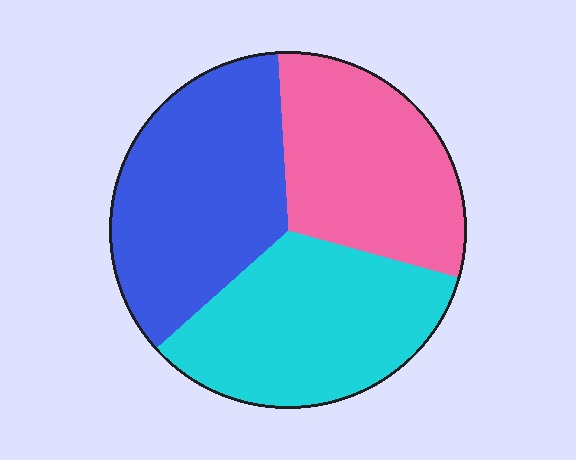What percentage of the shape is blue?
Blue takes up about three eighths (3/8) of the shape.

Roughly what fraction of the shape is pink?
Pink takes up about one third (1/3) of the shape.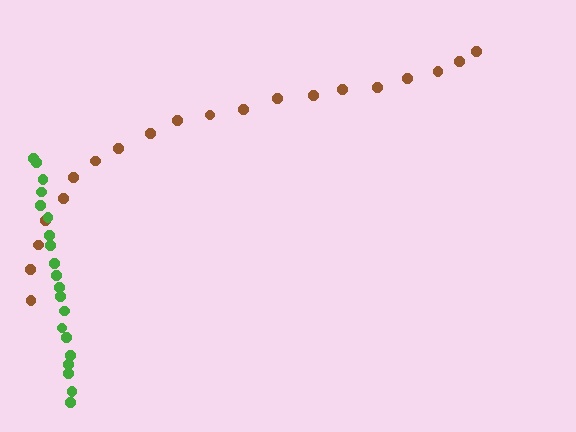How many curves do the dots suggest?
There are 2 distinct paths.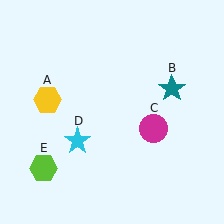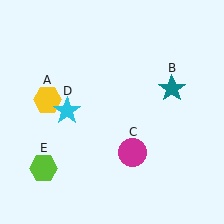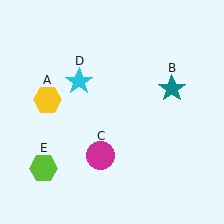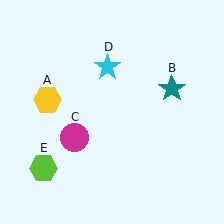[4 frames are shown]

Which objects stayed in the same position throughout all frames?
Yellow hexagon (object A) and teal star (object B) and lime hexagon (object E) remained stationary.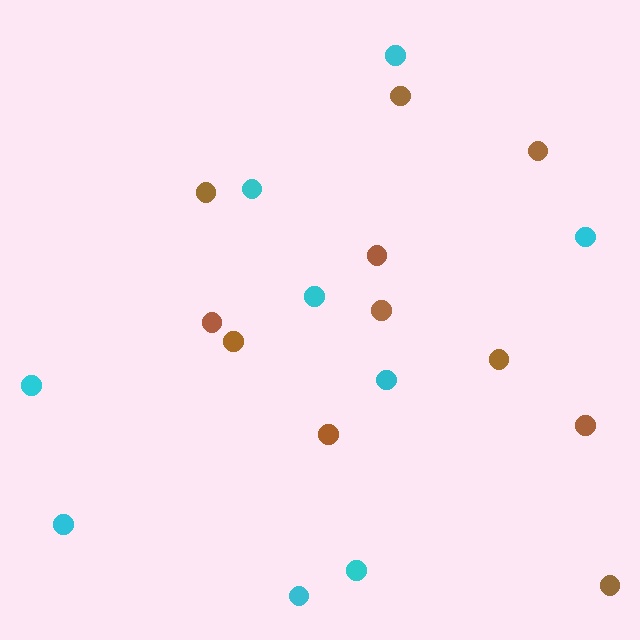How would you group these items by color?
There are 2 groups: one group of brown circles (11) and one group of cyan circles (9).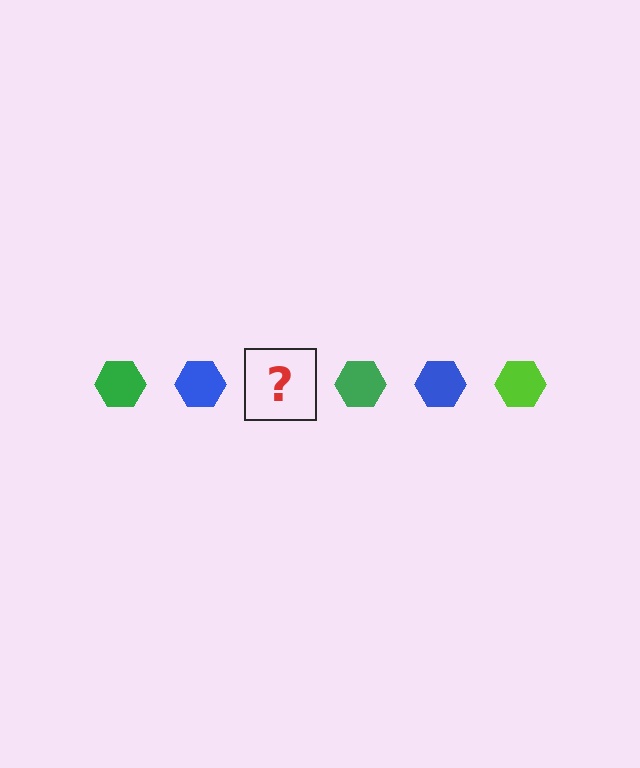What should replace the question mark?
The question mark should be replaced with a lime hexagon.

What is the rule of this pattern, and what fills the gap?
The rule is that the pattern cycles through green, blue, lime hexagons. The gap should be filled with a lime hexagon.